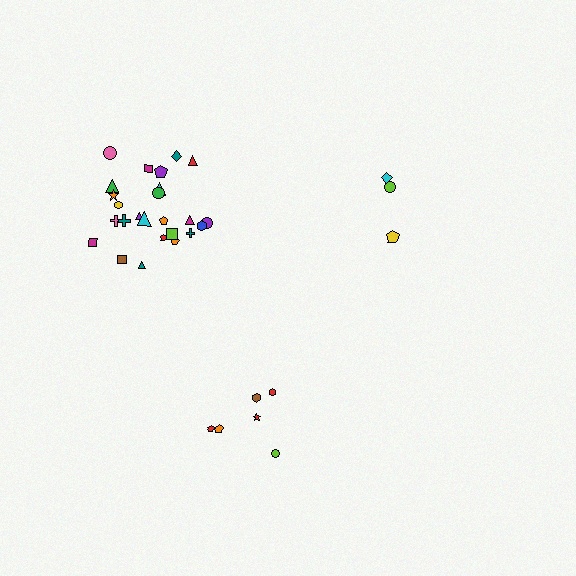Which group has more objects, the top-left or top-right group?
The top-left group.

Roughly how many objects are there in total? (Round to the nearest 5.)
Roughly 35 objects in total.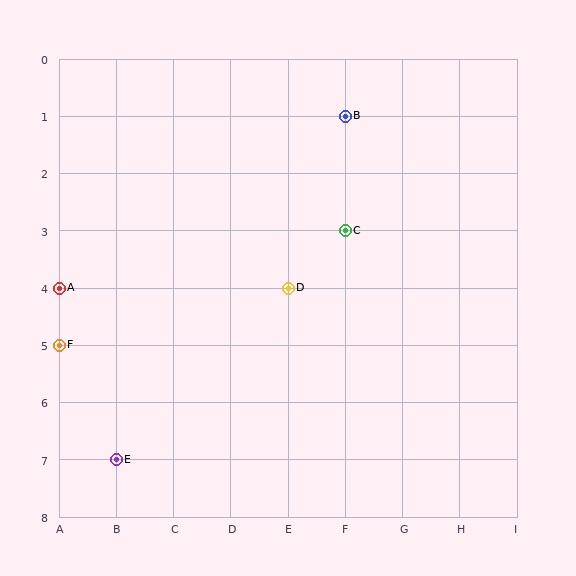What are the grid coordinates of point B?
Point B is at grid coordinates (F, 1).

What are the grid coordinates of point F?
Point F is at grid coordinates (A, 5).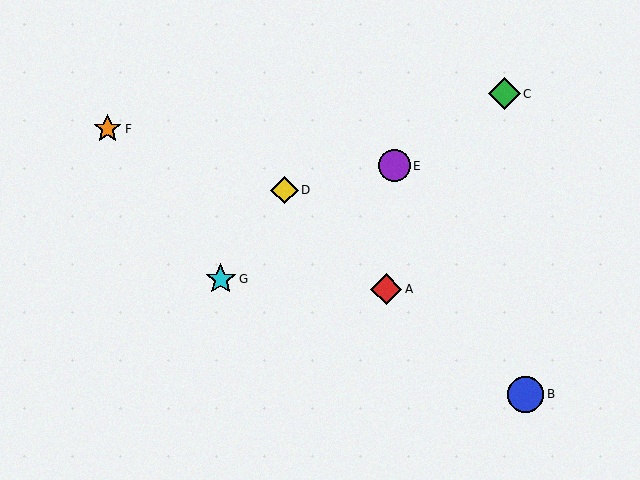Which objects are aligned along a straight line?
Objects C, E, G are aligned along a straight line.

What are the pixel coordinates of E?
Object E is at (394, 166).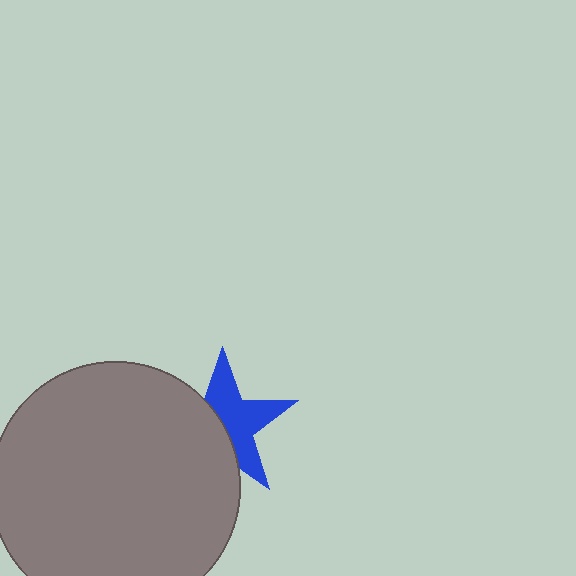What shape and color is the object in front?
The object in front is a gray circle.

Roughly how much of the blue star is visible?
About half of it is visible (roughly 54%).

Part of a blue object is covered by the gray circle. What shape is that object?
It is a star.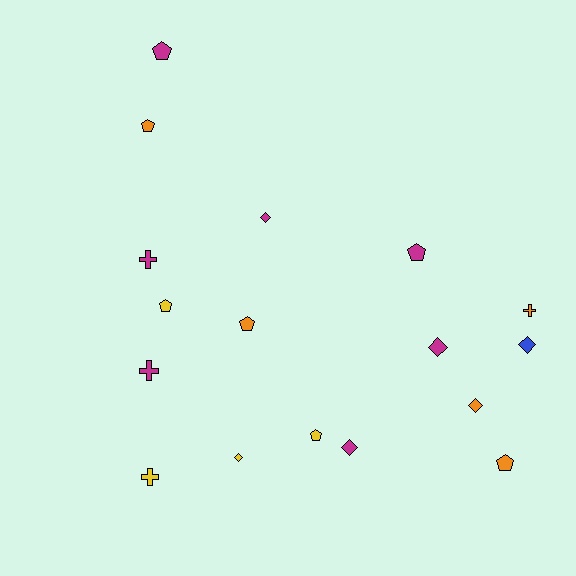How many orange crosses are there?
There is 1 orange cross.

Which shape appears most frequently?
Pentagon, with 7 objects.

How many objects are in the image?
There are 17 objects.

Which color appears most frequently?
Magenta, with 7 objects.